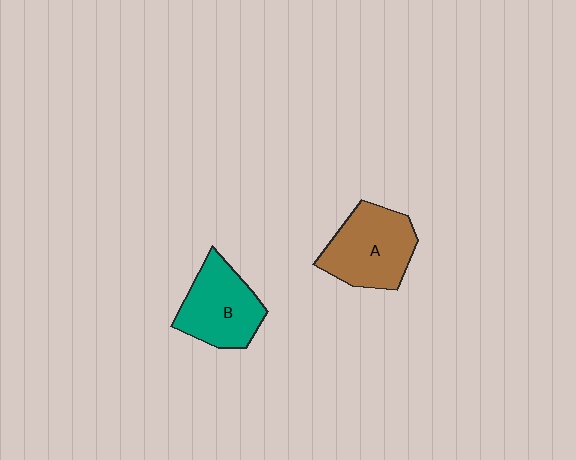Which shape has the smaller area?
Shape B (teal).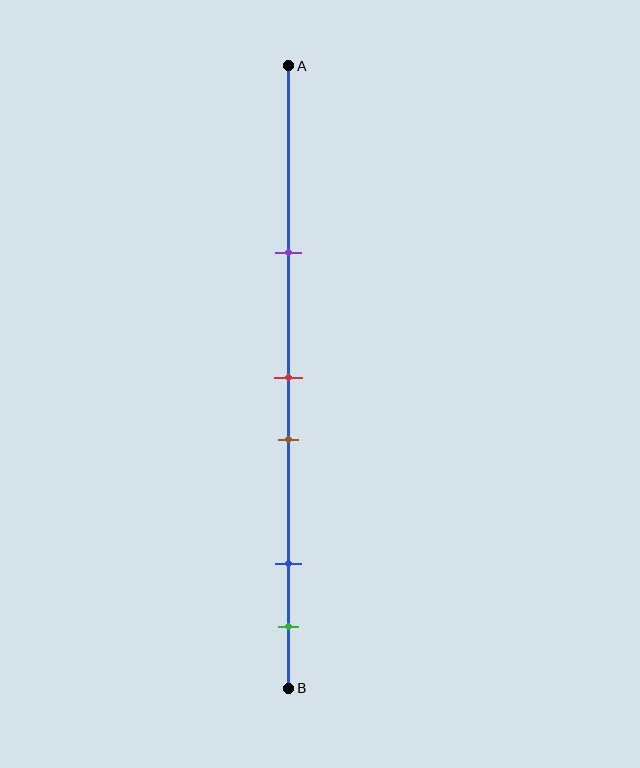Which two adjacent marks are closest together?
The red and brown marks are the closest adjacent pair.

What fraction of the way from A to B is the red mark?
The red mark is approximately 50% (0.5) of the way from A to B.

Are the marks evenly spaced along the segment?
No, the marks are not evenly spaced.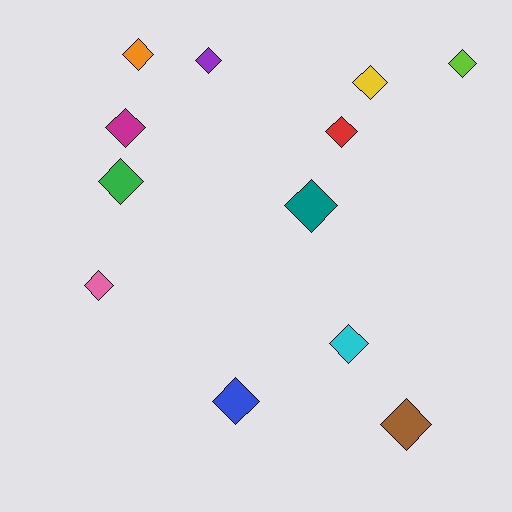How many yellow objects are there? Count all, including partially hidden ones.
There is 1 yellow object.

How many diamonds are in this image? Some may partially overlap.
There are 12 diamonds.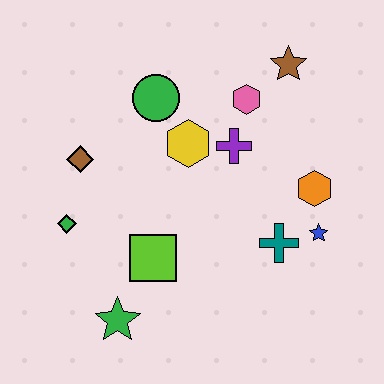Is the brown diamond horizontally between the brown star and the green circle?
No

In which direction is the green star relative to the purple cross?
The green star is below the purple cross.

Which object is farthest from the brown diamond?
The blue star is farthest from the brown diamond.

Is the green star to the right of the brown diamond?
Yes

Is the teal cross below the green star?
No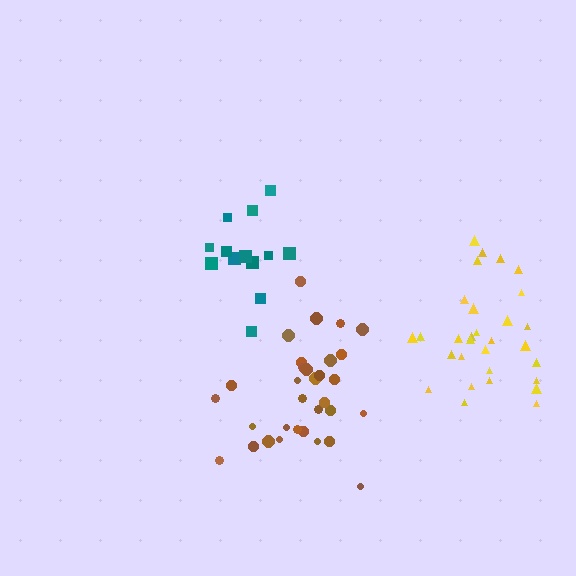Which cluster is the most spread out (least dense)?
Teal.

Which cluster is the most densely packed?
Brown.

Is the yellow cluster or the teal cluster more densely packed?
Yellow.